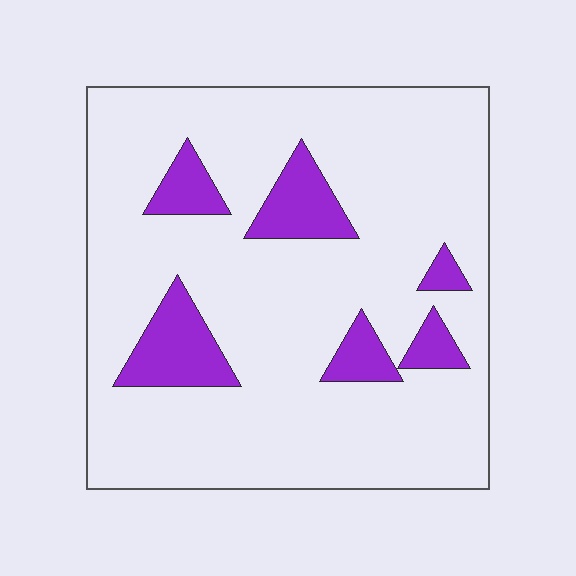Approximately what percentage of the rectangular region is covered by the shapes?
Approximately 15%.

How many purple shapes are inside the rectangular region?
6.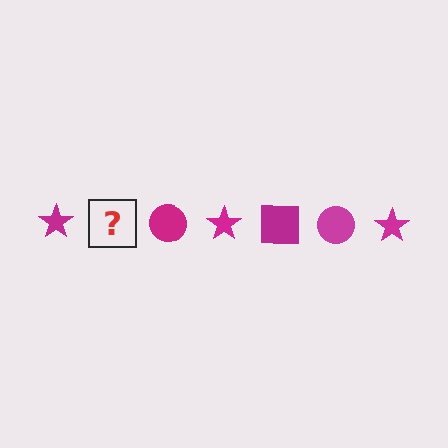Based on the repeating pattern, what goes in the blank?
The blank should be a magenta square.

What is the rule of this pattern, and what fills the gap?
The rule is that the pattern cycles through star, square, circle shapes in magenta. The gap should be filled with a magenta square.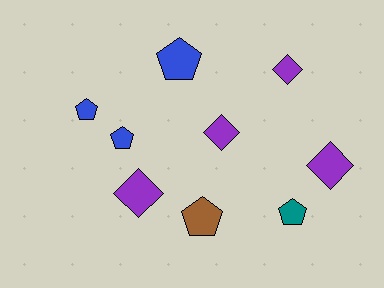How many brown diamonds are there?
There are no brown diamonds.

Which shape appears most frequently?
Pentagon, with 5 objects.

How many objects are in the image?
There are 9 objects.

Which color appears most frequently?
Purple, with 4 objects.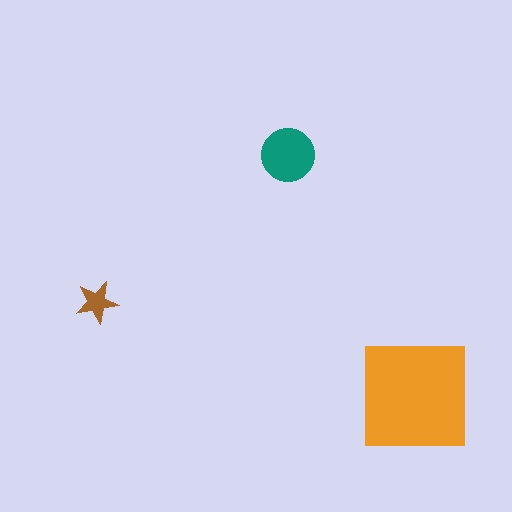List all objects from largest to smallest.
The orange square, the teal circle, the brown star.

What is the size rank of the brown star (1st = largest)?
3rd.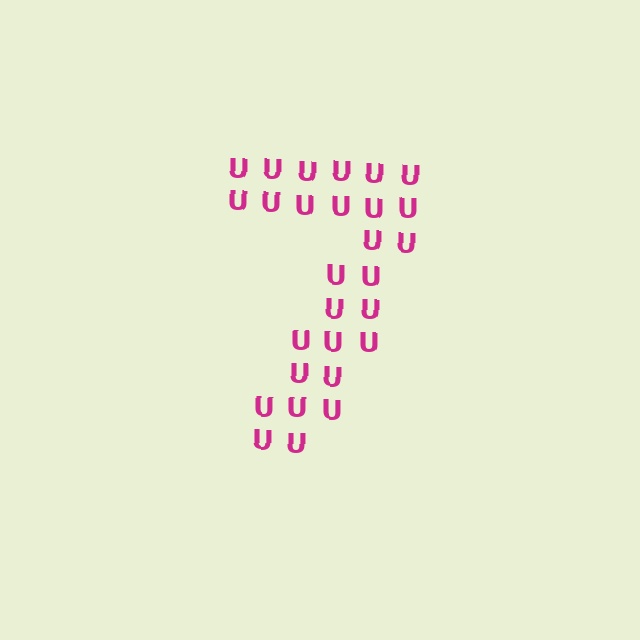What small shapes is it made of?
It is made of small letter U's.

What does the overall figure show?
The overall figure shows the digit 7.